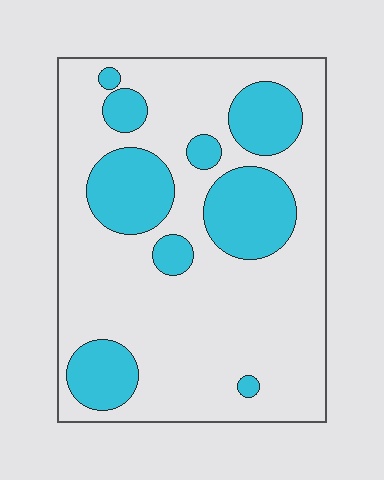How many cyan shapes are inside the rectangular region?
9.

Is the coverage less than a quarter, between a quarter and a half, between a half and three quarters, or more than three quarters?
Between a quarter and a half.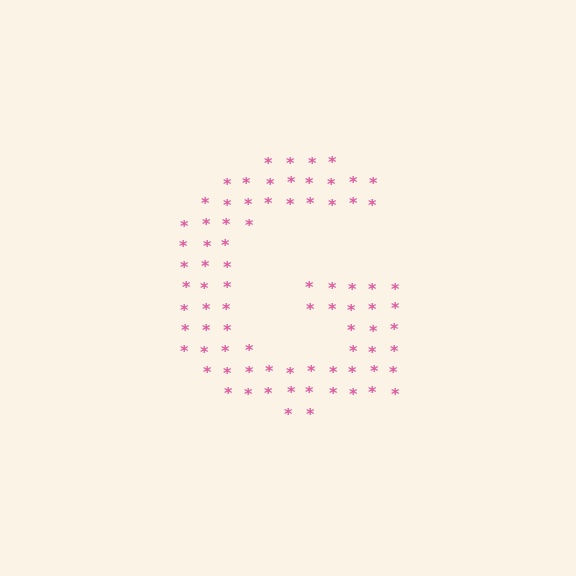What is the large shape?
The large shape is the letter G.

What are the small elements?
The small elements are asterisks.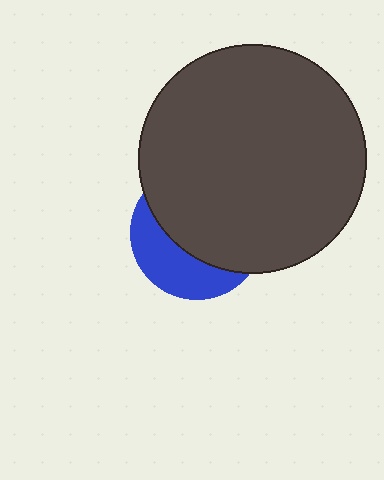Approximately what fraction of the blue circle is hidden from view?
Roughly 65% of the blue circle is hidden behind the dark gray circle.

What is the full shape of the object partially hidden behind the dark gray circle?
The partially hidden object is a blue circle.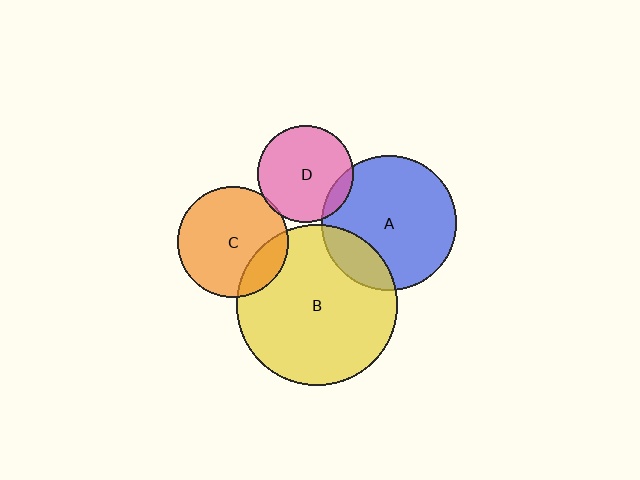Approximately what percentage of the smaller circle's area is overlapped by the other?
Approximately 20%.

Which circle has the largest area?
Circle B (yellow).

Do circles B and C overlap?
Yes.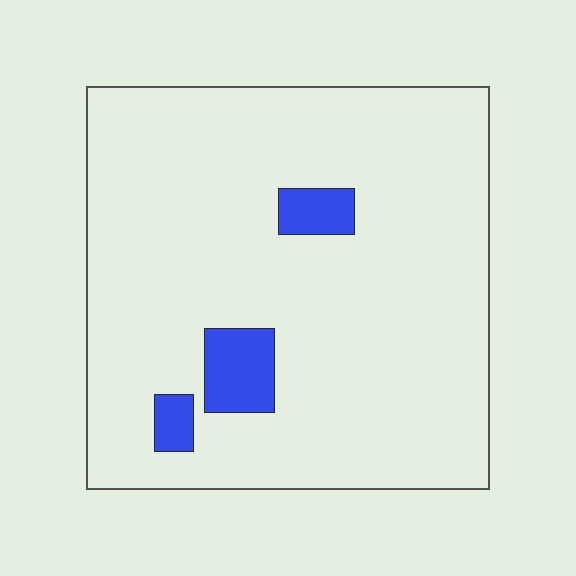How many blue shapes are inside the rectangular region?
3.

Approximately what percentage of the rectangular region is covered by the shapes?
Approximately 5%.